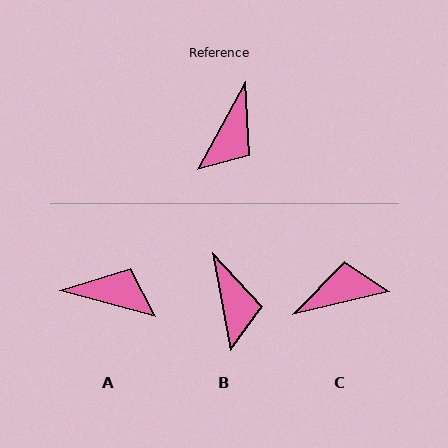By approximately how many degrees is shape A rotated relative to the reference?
Approximately 104 degrees counter-clockwise.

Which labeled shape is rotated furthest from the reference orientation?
C, about 132 degrees away.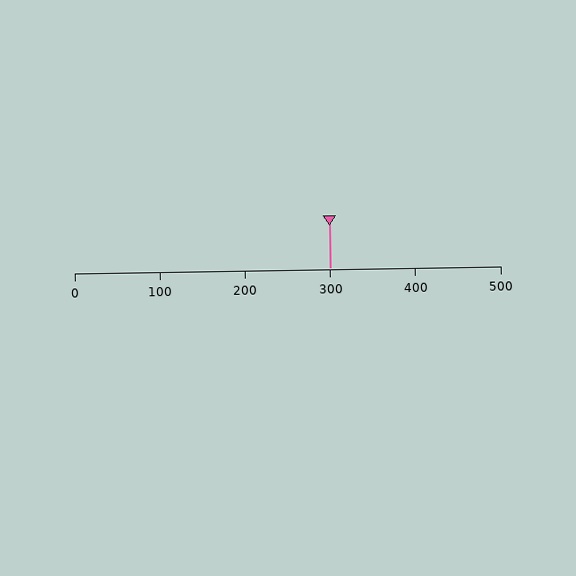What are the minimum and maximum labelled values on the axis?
The axis runs from 0 to 500.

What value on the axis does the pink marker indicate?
The marker indicates approximately 300.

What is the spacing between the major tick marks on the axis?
The major ticks are spaced 100 apart.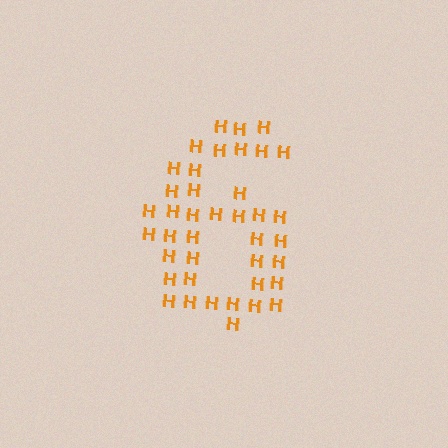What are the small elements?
The small elements are letter H's.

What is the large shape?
The large shape is the digit 6.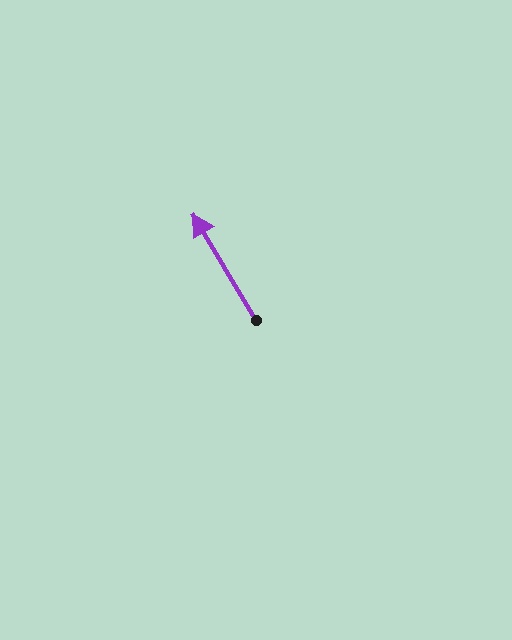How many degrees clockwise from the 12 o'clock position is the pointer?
Approximately 329 degrees.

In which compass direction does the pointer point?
Northwest.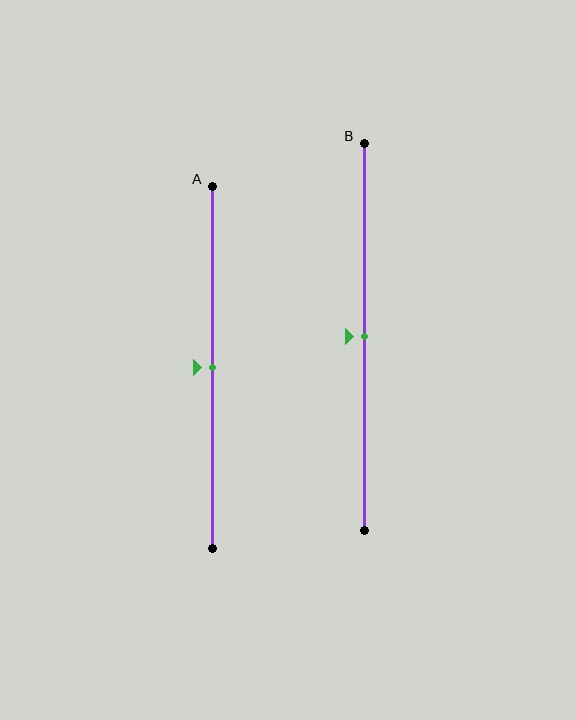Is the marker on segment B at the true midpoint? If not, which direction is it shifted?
Yes, the marker on segment B is at the true midpoint.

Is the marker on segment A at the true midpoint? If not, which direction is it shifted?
Yes, the marker on segment A is at the true midpoint.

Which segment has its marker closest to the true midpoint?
Segment A has its marker closest to the true midpoint.